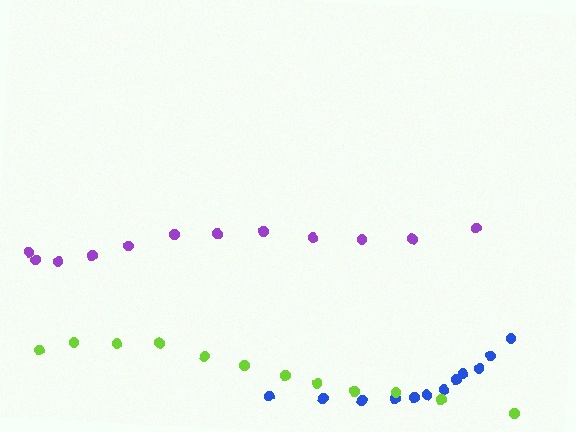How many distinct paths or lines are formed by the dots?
There are 3 distinct paths.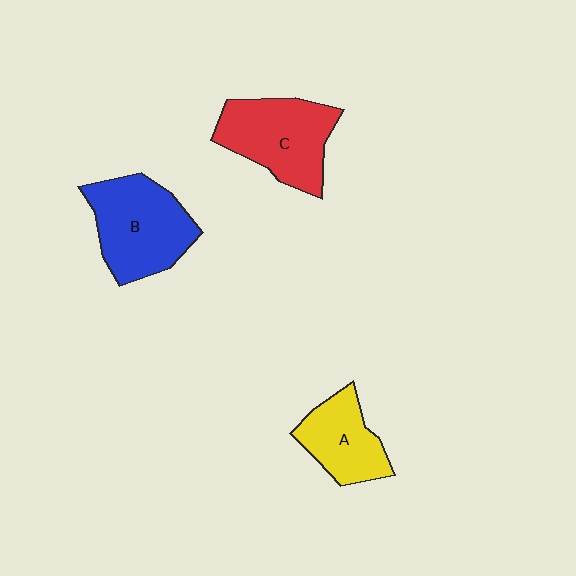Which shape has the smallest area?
Shape A (yellow).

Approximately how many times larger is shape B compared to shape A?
Approximately 1.5 times.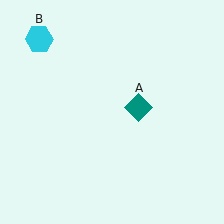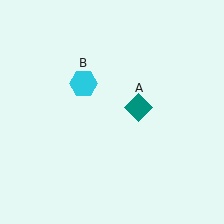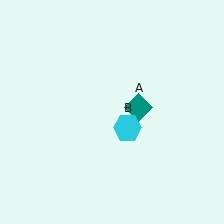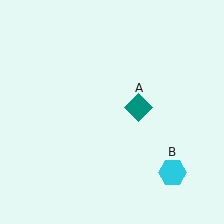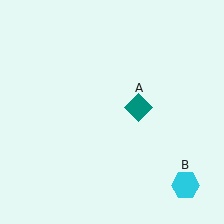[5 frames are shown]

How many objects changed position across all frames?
1 object changed position: cyan hexagon (object B).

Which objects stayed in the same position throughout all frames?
Teal diamond (object A) remained stationary.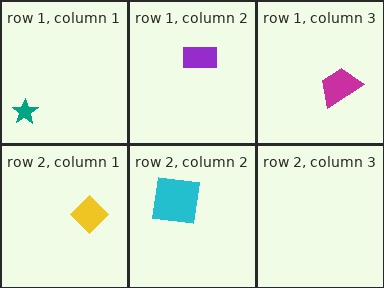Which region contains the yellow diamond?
The row 2, column 1 region.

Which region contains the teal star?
The row 1, column 1 region.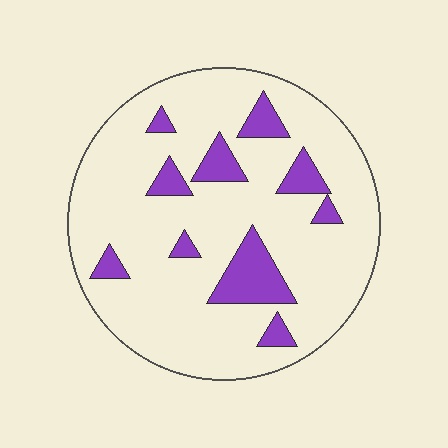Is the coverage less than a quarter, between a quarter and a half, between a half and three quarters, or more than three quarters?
Less than a quarter.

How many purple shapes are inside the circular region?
10.